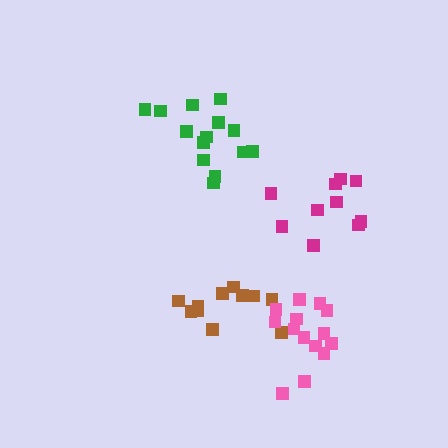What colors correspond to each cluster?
The clusters are colored: brown, green, pink, magenta.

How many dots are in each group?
Group 1: 11 dots, Group 2: 14 dots, Group 3: 14 dots, Group 4: 10 dots (49 total).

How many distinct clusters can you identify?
There are 4 distinct clusters.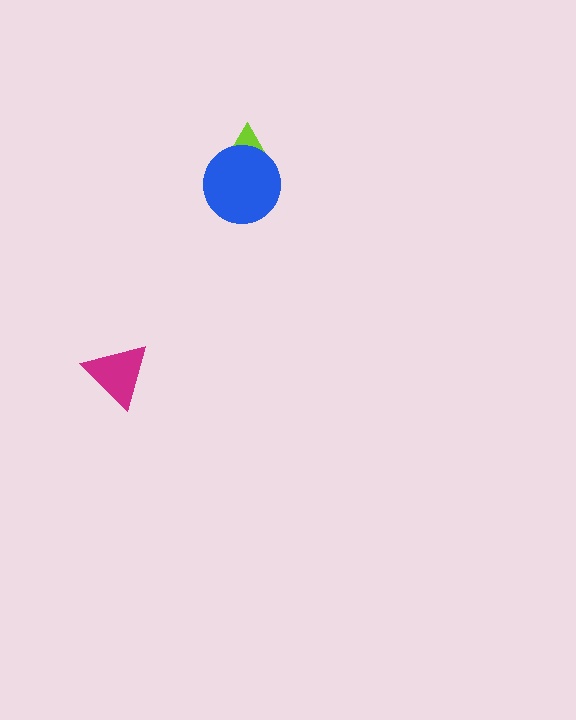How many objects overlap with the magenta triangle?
0 objects overlap with the magenta triangle.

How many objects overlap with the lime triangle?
1 object overlaps with the lime triangle.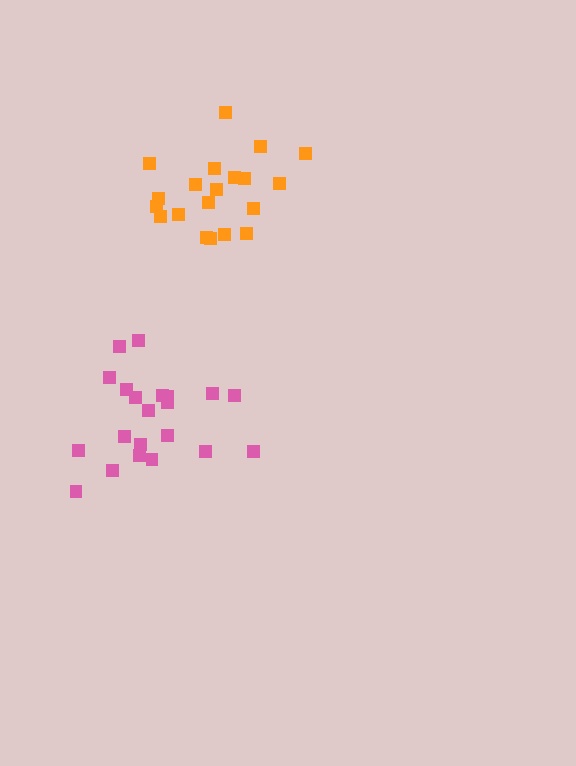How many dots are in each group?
Group 1: 21 dots, Group 2: 20 dots (41 total).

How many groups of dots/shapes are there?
There are 2 groups.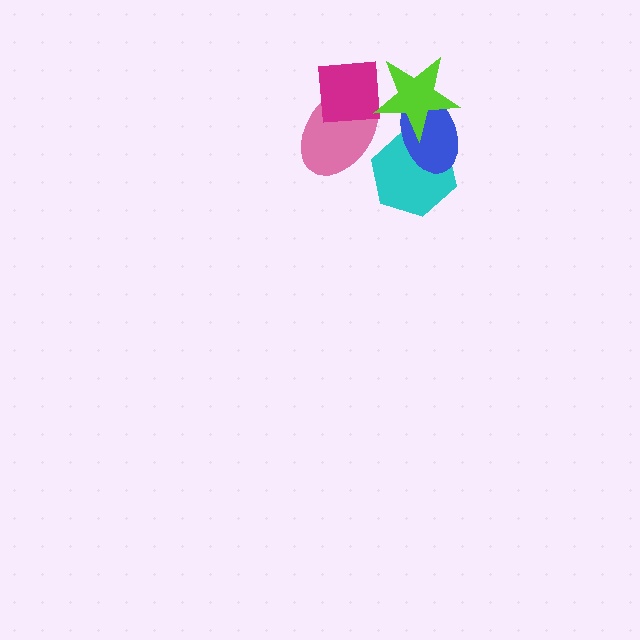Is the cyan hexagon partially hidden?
Yes, it is partially covered by another shape.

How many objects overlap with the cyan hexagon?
2 objects overlap with the cyan hexagon.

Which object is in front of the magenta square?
The lime star is in front of the magenta square.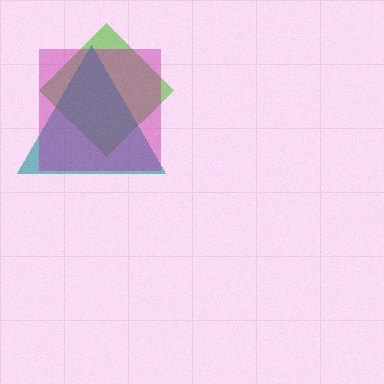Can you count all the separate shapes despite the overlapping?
Yes, there are 3 separate shapes.